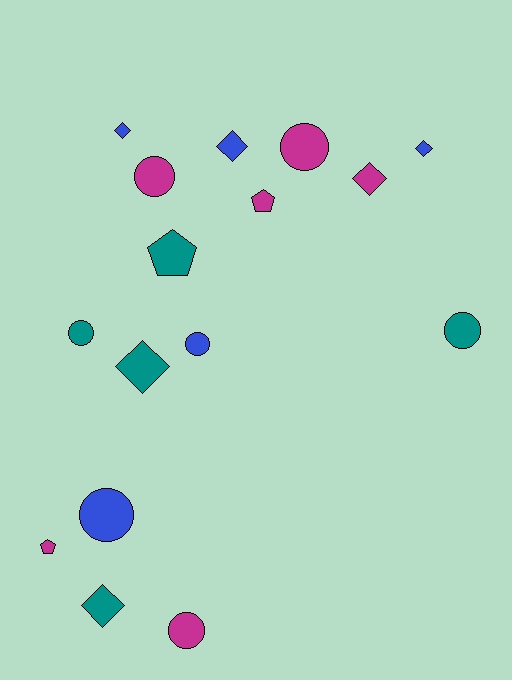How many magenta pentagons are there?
There are 2 magenta pentagons.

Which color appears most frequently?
Magenta, with 6 objects.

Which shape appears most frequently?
Circle, with 7 objects.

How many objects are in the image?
There are 16 objects.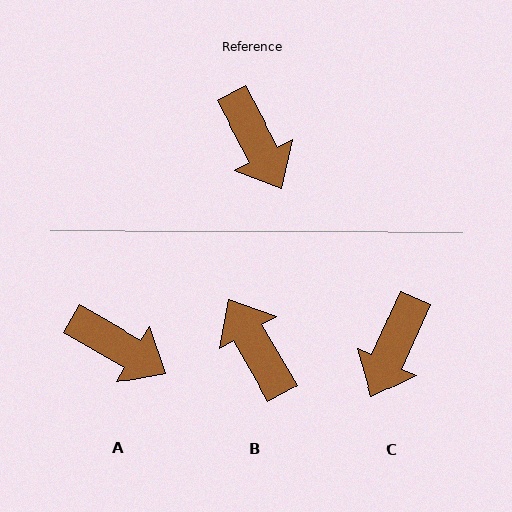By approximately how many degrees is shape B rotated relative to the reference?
Approximately 178 degrees clockwise.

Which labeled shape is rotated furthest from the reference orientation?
B, about 178 degrees away.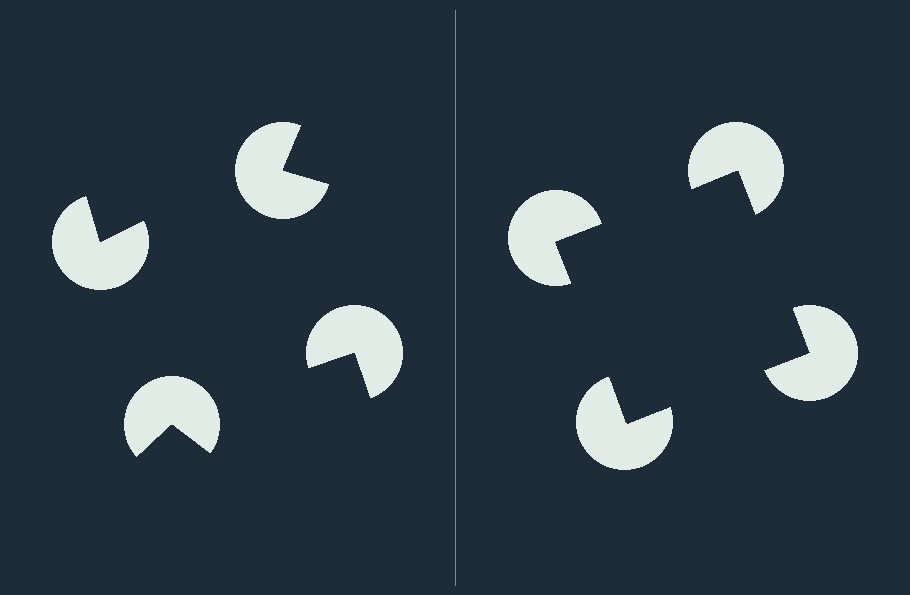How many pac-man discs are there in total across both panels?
8 — 4 on each side.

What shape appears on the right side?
An illusory square.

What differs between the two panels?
The pac-man discs are positioned identically on both sides; only the wedge orientations differ. On the right they align to a square; on the left they are misaligned.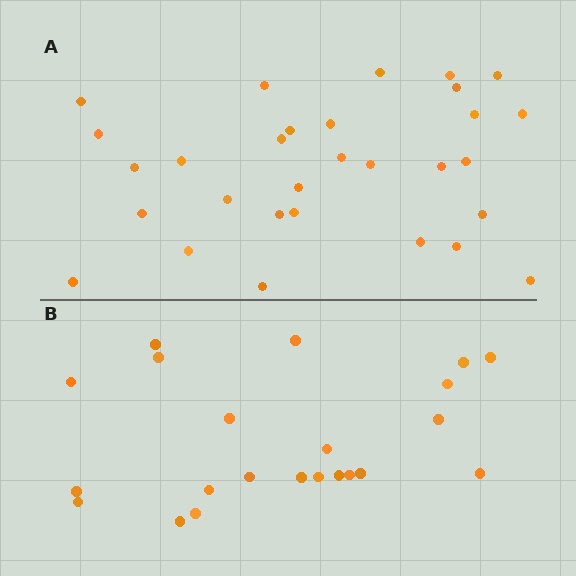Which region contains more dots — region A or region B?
Region A (the top region) has more dots.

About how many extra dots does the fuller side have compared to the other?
Region A has roughly 8 or so more dots than region B.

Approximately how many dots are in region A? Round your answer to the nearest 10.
About 30 dots.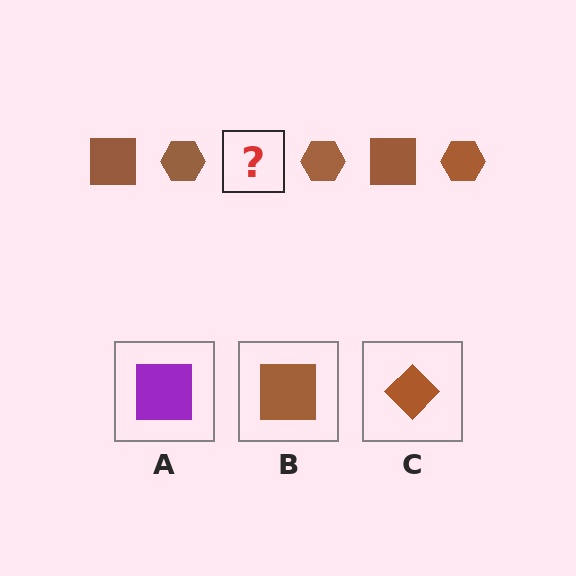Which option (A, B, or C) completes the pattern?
B.